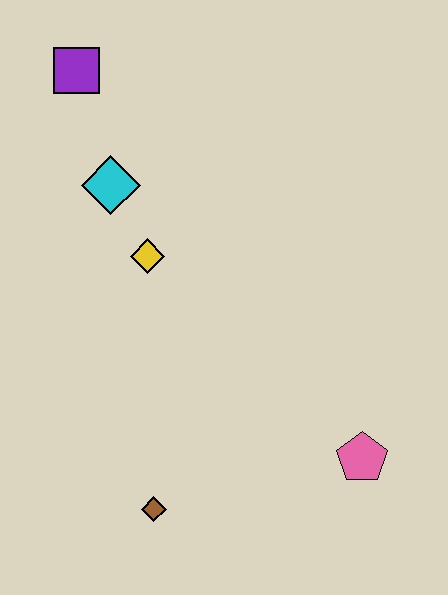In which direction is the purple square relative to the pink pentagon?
The purple square is above the pink pentagon.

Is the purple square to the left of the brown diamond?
Yes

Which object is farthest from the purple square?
The pink pentagon is farthest from the purple square.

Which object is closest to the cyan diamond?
The yellow diamond is closest to the cyan diamond.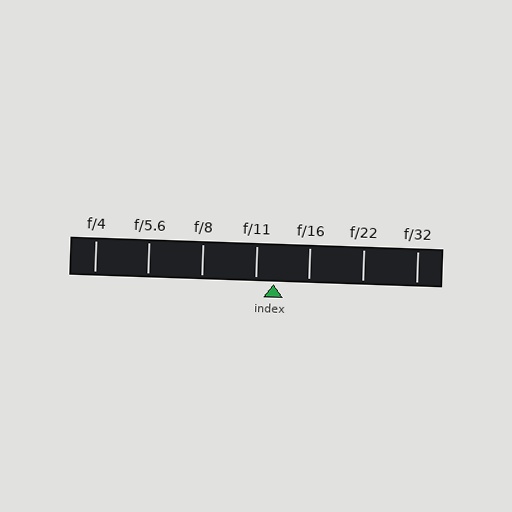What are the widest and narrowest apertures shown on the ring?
The widest aperture shown is f/4 and the narrowest is f/32.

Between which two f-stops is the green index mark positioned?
The index mark is between f/11 and f/16.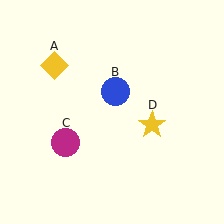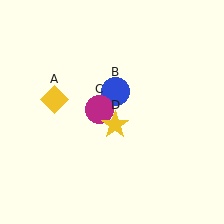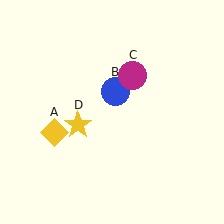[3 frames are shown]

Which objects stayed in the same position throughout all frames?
Blue circle (object B) remained stationary.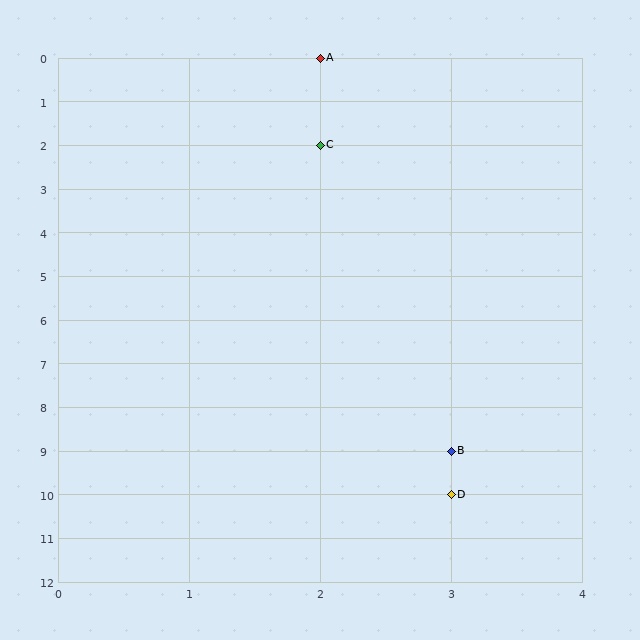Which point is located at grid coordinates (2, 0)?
Point A is at (2, 0).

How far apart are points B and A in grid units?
Points B and A are 1 column and 9 rows apart (about 9.1 grid units diagonally).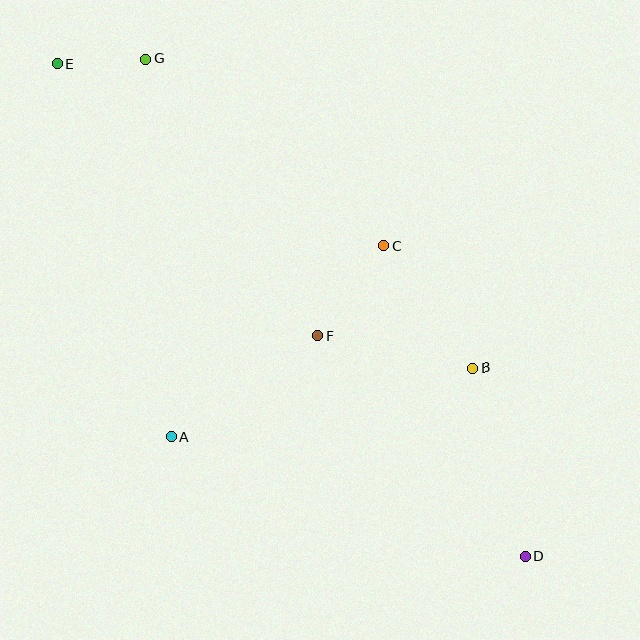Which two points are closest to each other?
Points E and G are closest to each other.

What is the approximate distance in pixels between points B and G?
The distance between B and G is approximately 451 pixels.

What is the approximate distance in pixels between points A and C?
The distance between A and C is approximately 286 pixels.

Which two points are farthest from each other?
Points D and E are farthest from each other.